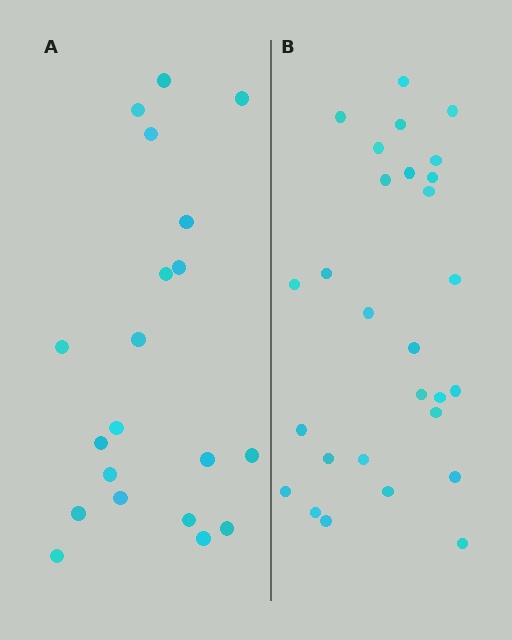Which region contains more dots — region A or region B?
Region B (the right region) has more dots.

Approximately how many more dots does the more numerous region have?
Region B has roughly 8 or so more dots than region A.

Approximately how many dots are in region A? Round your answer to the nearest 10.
About 20 dots.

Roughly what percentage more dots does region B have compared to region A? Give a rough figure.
About 40% more.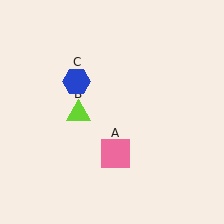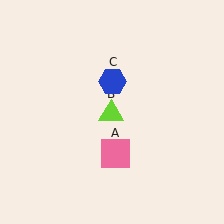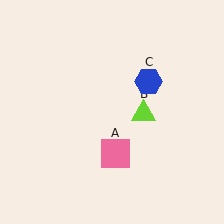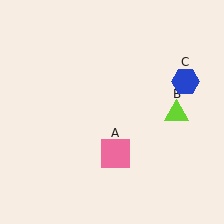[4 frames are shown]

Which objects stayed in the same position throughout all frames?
Pink square (object A) remained stationary.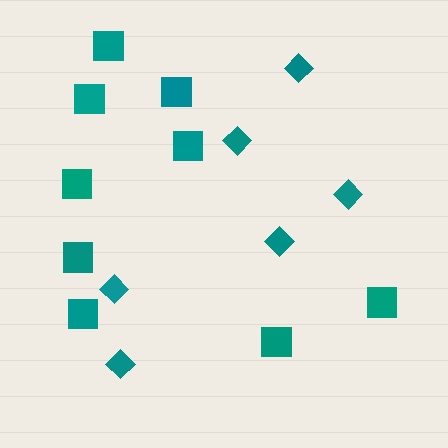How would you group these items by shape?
There are 2 groups: one group of squares (9) and one group of diamonds (6).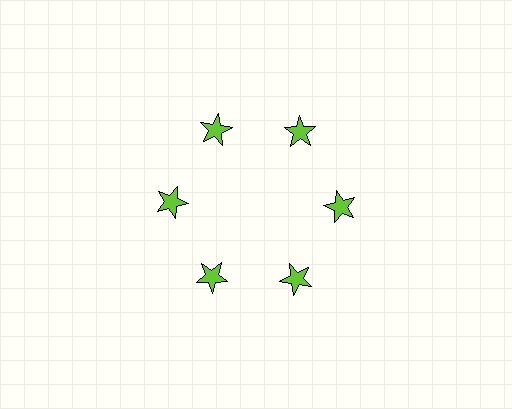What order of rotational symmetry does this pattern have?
This pattern has 6-fold rotational symmetry.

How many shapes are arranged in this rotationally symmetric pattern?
There are 6 shapes, arranged in 6 groups of 1.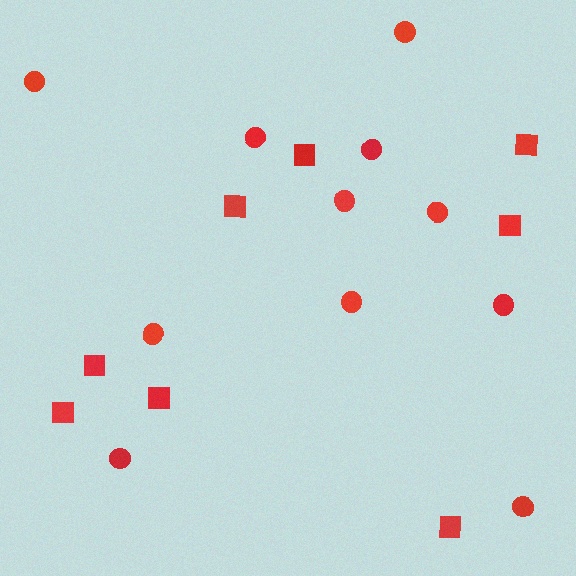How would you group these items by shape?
There are 2 groups: one group of squares (8) and one group of circles (11).